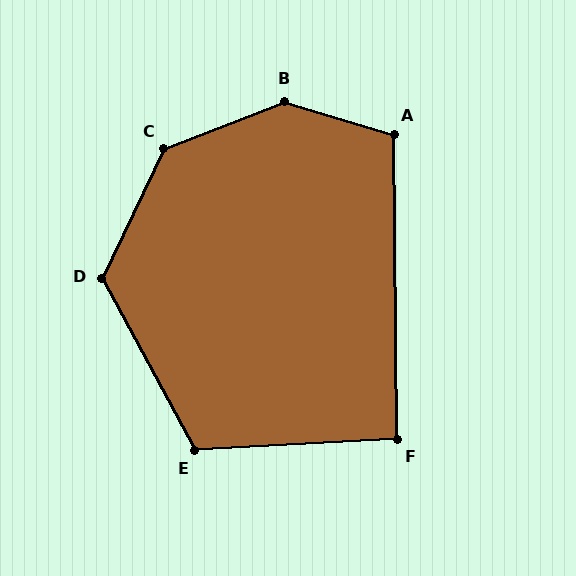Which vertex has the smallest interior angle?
F, at approximately 92 degrees.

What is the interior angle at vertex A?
Approximately 107 degrees (obtuse).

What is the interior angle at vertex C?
Approximately 137 degrees (obtuse).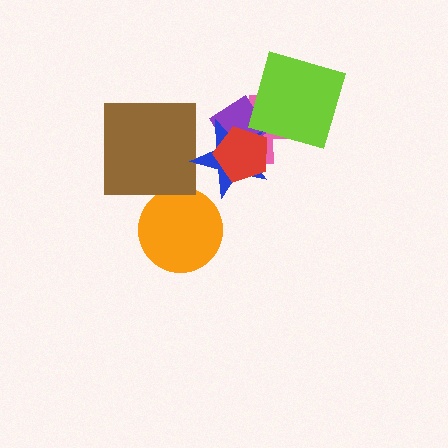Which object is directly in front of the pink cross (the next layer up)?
The purple diamond is directly in front of the pink cross.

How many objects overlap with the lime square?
1 object overlaps with the lime square.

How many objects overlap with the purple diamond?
3 objects overlap with the purple diamond.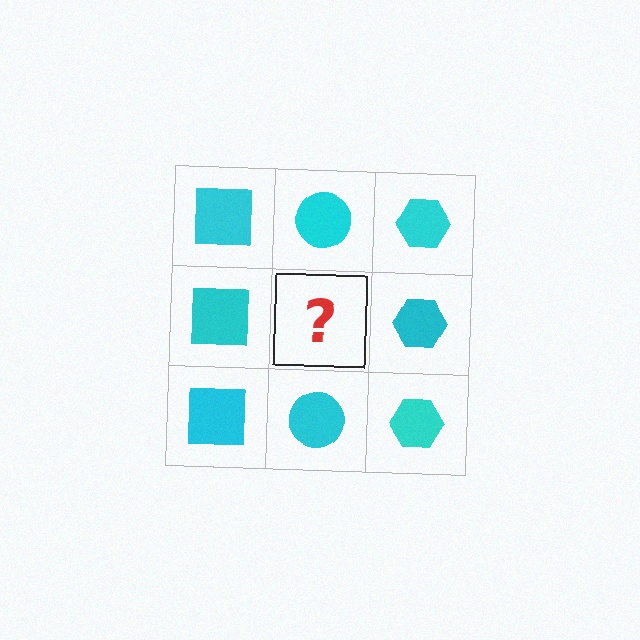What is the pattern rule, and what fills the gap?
The rule is that each column has a consistent shape. The gap should be filled with a cyan circle.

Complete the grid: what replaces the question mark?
The question mark should be replaced with a cyan circle.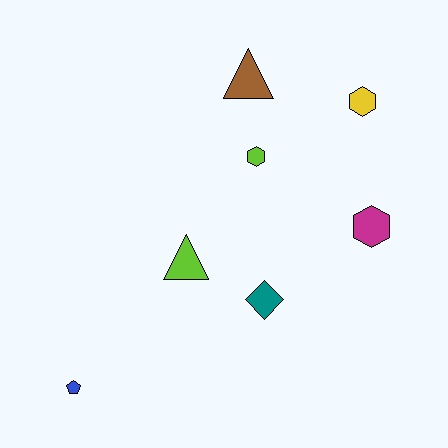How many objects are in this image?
There are 7 objects.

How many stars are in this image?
There are no stars.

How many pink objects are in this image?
There are no pink objects.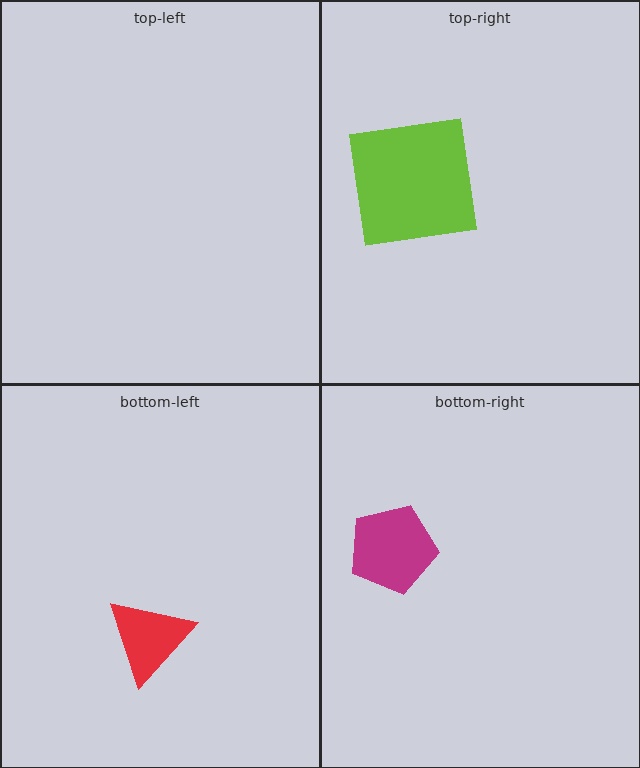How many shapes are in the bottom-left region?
1.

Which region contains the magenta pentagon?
The bottom-right region.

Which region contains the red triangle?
The bottom-left region.